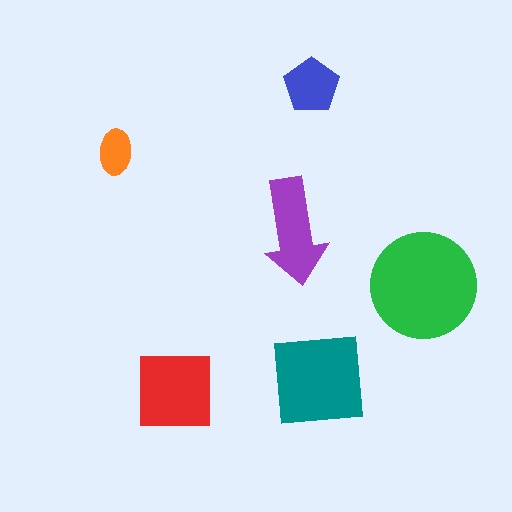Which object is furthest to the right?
The green circle is rightmost.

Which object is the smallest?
The orange ellipse.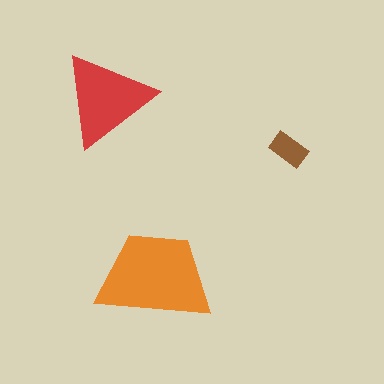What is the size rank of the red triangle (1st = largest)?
2nd.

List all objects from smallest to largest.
The brown rectangle, the red triangle, the orange trapezoid.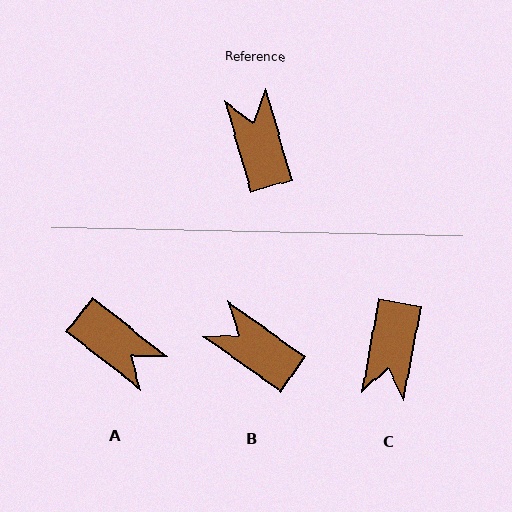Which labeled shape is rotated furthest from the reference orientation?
C, about 153 degrees away.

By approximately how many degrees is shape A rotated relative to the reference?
Approximately 144 degrees clockwise.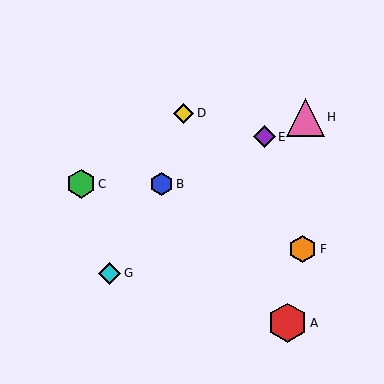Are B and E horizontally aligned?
No, B is at y≈184 and E is at y≈137.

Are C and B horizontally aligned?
Yes, both are at y≈184.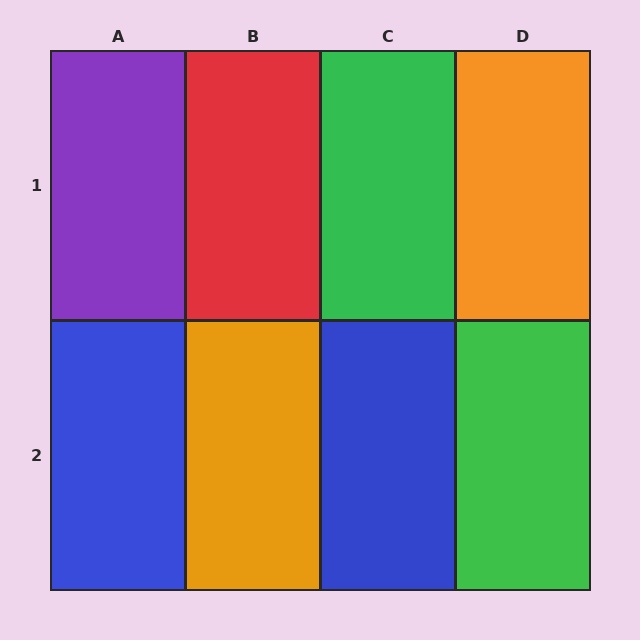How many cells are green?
2 cells are green.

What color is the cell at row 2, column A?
Blue.